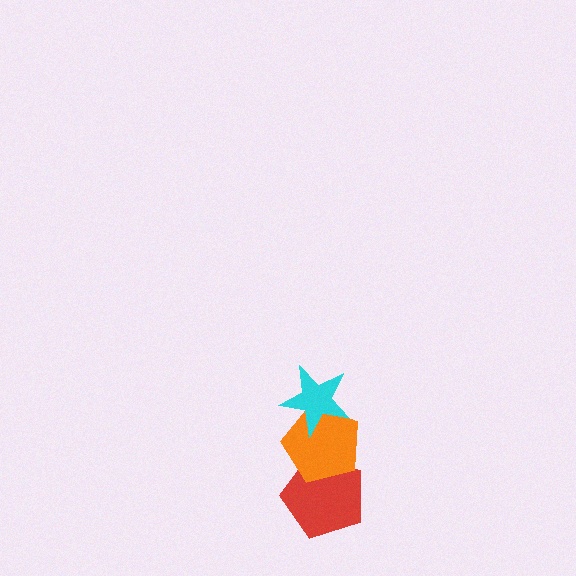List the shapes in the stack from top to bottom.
From top to bottom: the cyan star, the orange pentagon, the red pentagon.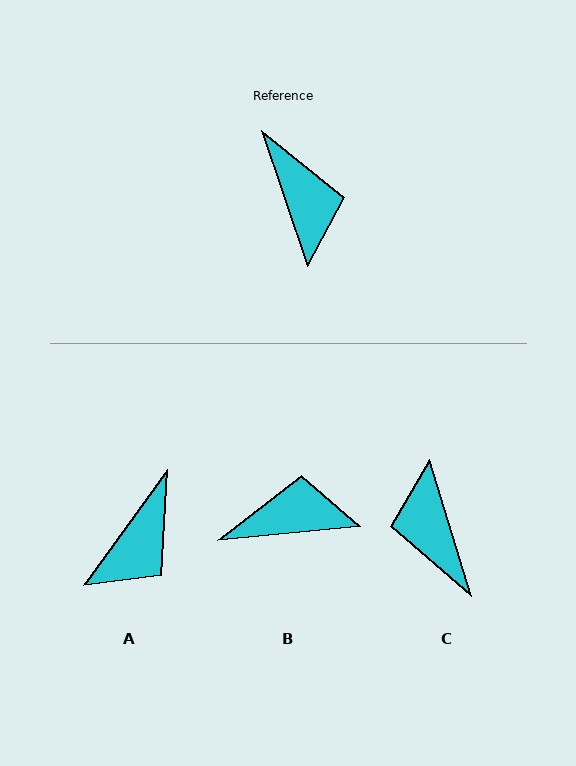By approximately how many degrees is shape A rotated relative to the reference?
Approximately 54 degrees clockwise.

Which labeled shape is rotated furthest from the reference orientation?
C, about 179 degrees away.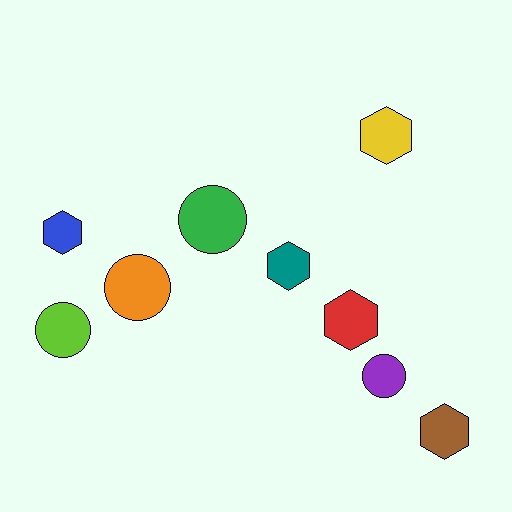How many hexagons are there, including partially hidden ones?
There are 5 hexagons.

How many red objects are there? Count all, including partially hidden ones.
There is 1 red object.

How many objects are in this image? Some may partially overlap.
There are 9 objects.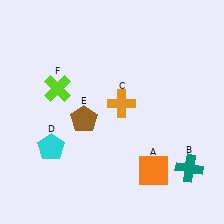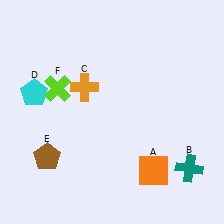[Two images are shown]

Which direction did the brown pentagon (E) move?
The brown pentagon (E) moved down.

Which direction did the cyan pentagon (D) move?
The cyan pentagon (D) moved up.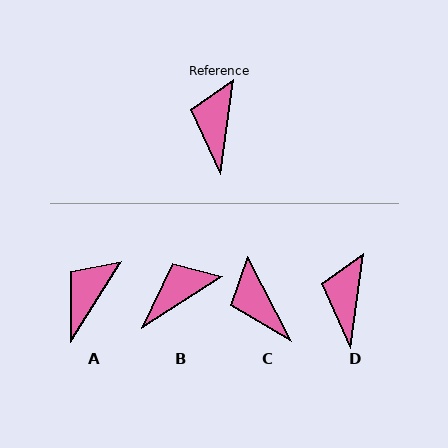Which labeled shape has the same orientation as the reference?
D.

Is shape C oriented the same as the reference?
No, it is off by about 35 degrees.